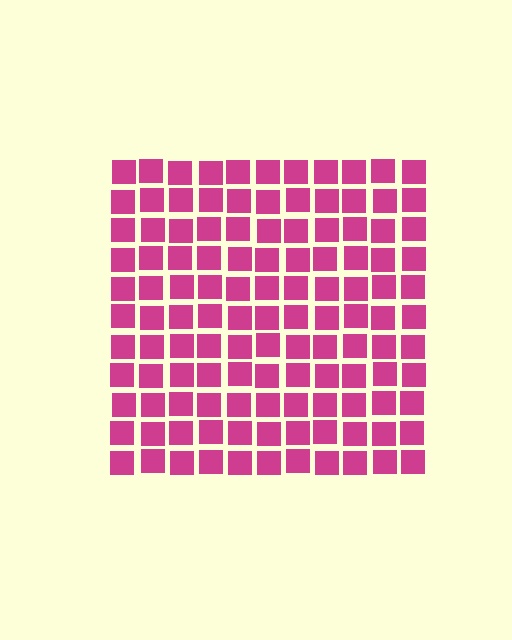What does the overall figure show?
The overall figure shows a square.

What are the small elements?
The small elements are squares.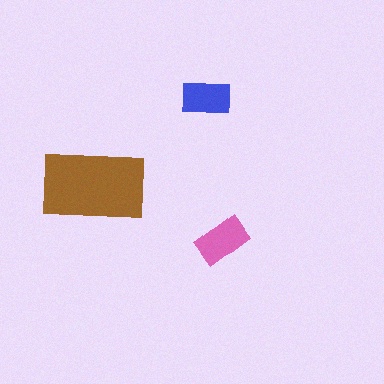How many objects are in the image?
There are 3 objects in the image.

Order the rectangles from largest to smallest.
the brown one, the pink one, the blue one.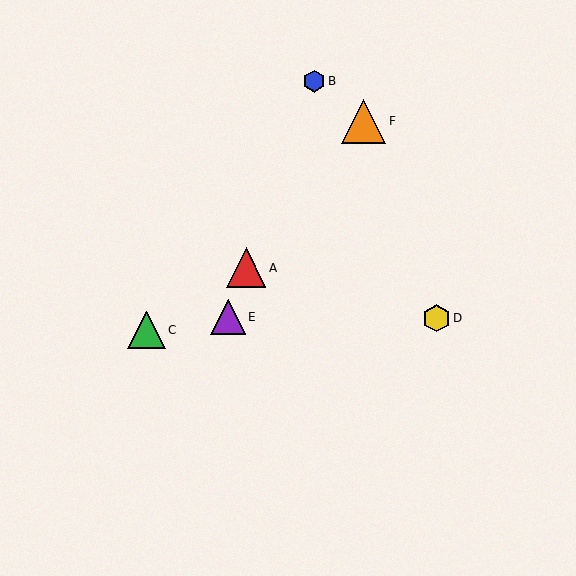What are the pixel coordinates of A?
Object A is at (246, 268).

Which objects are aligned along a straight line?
Objects A, B, E are aligned along a straight line.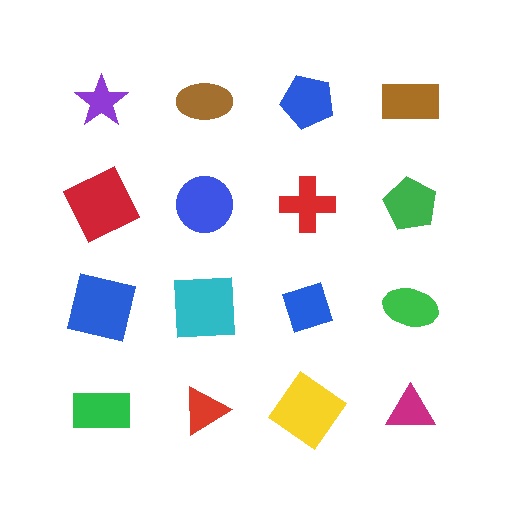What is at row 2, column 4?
A green pentagon.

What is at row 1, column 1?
A purple star.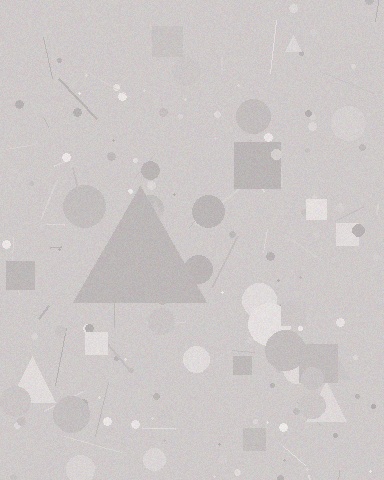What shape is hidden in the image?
A triangle is hidden in the image.